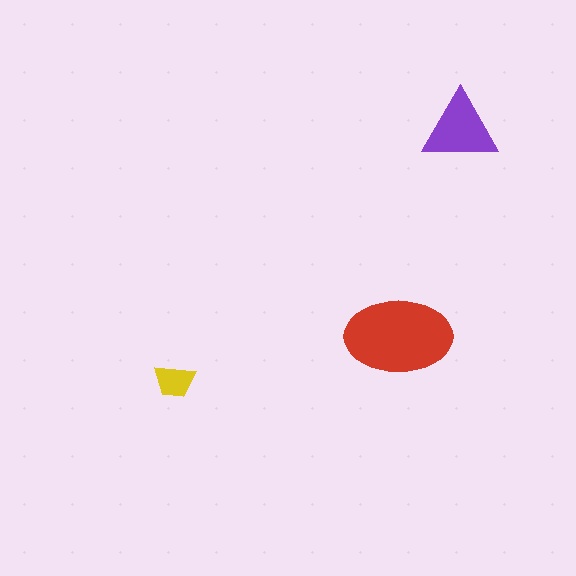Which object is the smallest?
The yellow trapezoid.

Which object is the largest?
The red ellipse.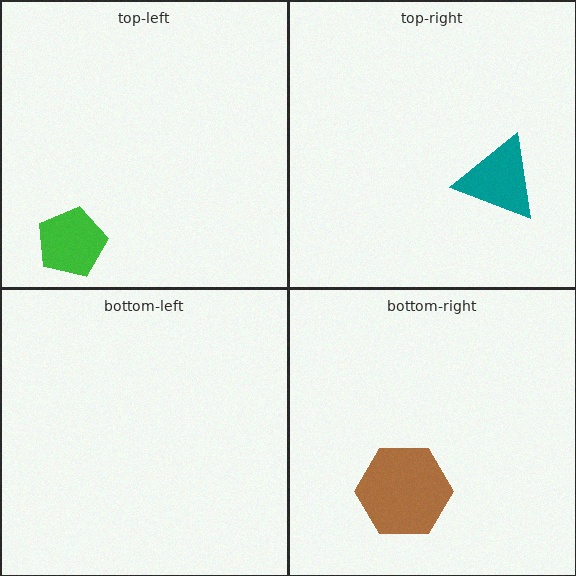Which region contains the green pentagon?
The top-left region.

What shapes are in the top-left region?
The green pentagon.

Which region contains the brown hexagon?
The bottom-right region.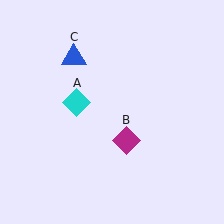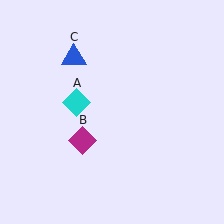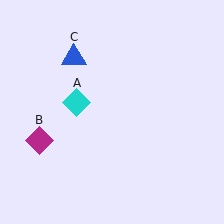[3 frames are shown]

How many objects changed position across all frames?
1 object changed position: magenta diamond (object B).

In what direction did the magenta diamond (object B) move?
The magenta diamond (object B) moved left.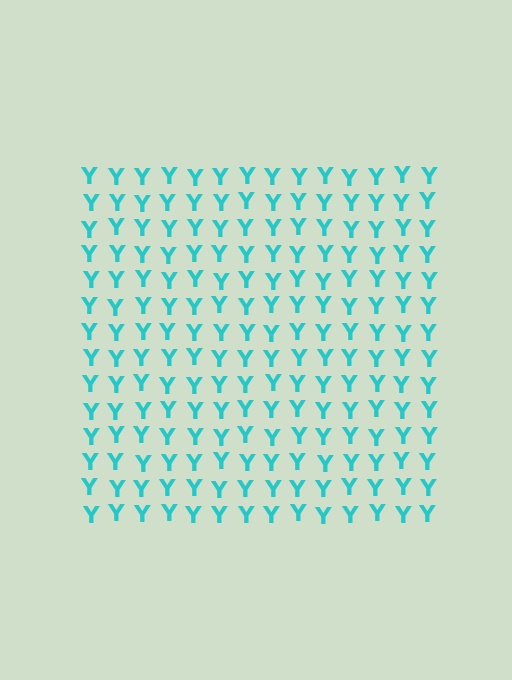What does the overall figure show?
The overall figure shows a square.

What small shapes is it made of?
It is made of small letter Y's.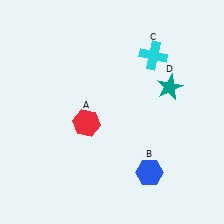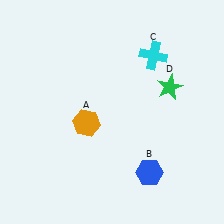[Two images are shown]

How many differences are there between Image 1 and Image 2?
There are 2 differences between the two images.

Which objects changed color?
A changed from red to orange. D changed from teal to green.